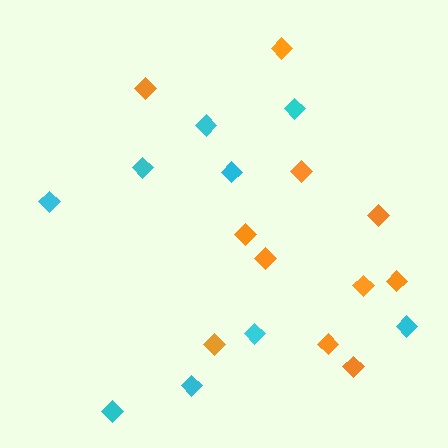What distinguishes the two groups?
There are 2 groups: one group of orange diamonds (11) and one group of cyan diamonds (9).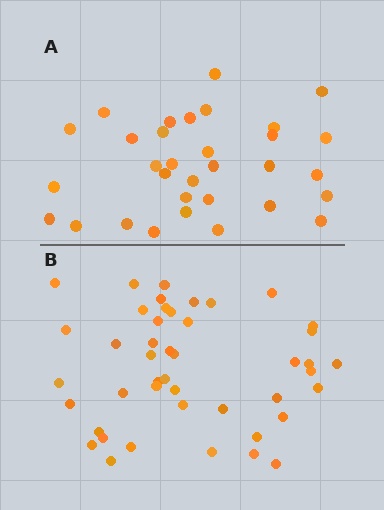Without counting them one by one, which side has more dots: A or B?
Region B (the bottom region) has more dots.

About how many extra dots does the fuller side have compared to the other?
Region B has approximately 15 more dots than region A.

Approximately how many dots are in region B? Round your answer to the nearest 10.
About 40 dots. (The exact count is 45, which rounds to 40.)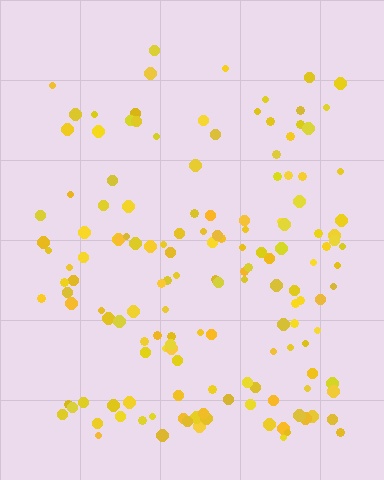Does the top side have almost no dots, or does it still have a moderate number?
Still a moderate number, just noticeably fewer than the bottom.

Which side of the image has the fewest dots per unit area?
The top.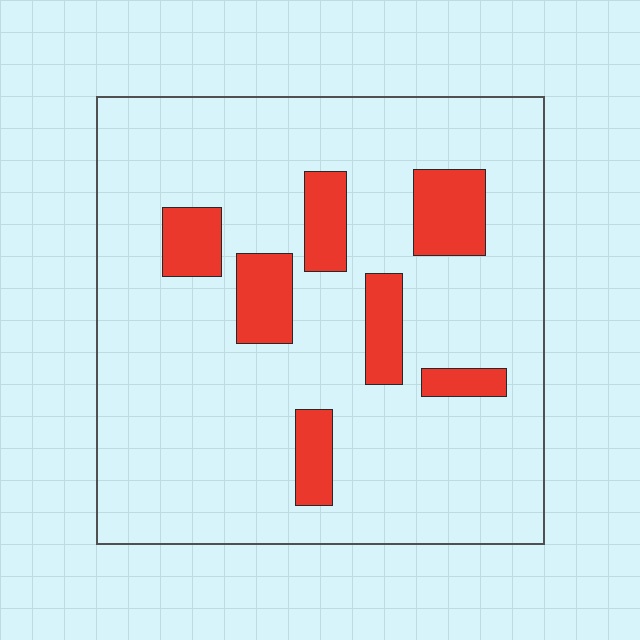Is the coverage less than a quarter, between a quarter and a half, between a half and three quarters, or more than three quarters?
Less than a quarter.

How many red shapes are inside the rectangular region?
7.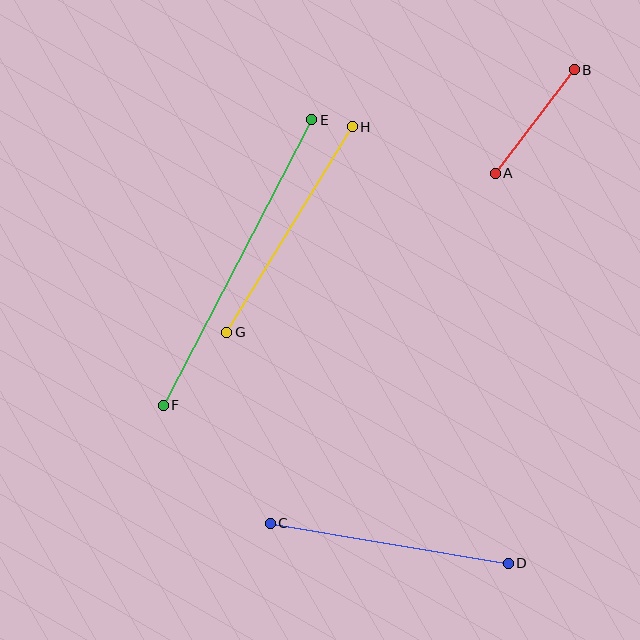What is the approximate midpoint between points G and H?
The midpoint is at approximately (289, 230) pixels.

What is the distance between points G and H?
The distance is approximately 241 pixels.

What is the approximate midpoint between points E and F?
The midpoint is at approximately (237, 263) pixels.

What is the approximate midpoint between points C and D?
The midpoint is at approximately (389, 543) pixels.